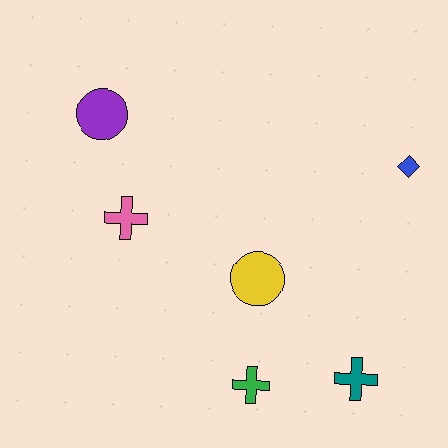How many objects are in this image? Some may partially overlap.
There are 6 objects.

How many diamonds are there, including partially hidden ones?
There is 1 diamond.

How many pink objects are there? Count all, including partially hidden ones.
There is 1 pink object.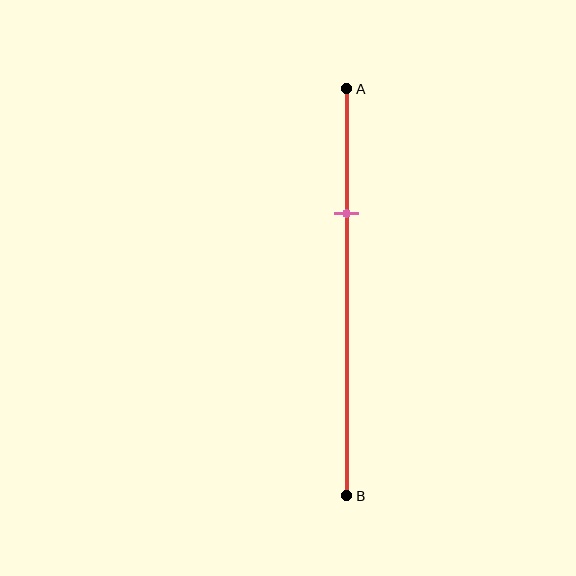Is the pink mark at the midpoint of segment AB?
No, the mark is at about 30% from A, not at the 50% midpoint.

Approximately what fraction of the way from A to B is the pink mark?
The pink mark is approximately 30% of the way from A to B.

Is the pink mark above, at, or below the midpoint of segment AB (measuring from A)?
The pink mark is above the midpoint of segment AB.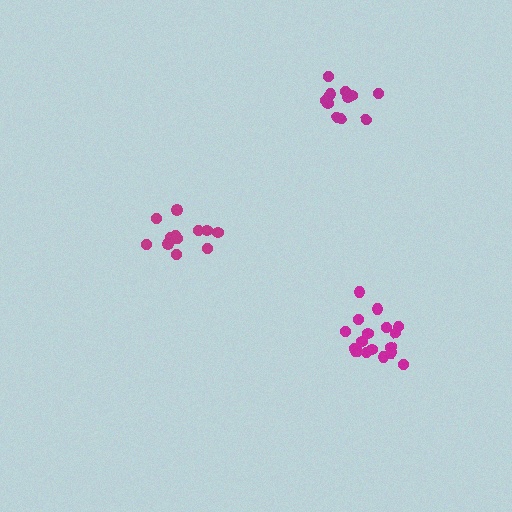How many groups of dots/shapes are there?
There are 3 groups.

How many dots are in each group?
Group 1: 18 dots, Group 2: 13 dots, Group 3: 12 dots (43 total).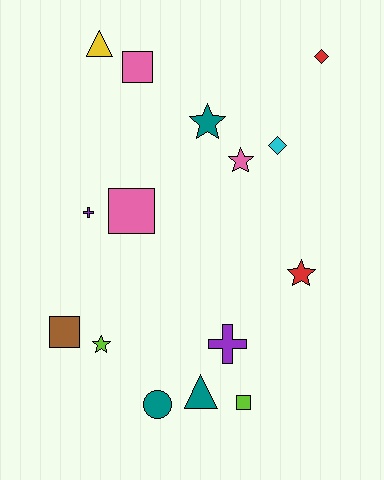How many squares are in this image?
There are 4 squares.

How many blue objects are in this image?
There are no blue objects.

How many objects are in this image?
There are 15 objects.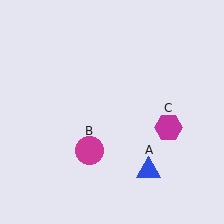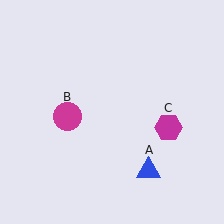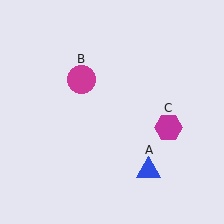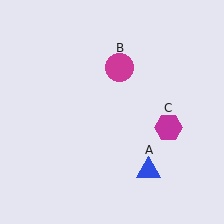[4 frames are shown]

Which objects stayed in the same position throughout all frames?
Blue triangle (object A) and magenta hexagon (object C) remained stationary.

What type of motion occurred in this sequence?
The magenta circle (object B) rotated clockwise around the center of the scene.